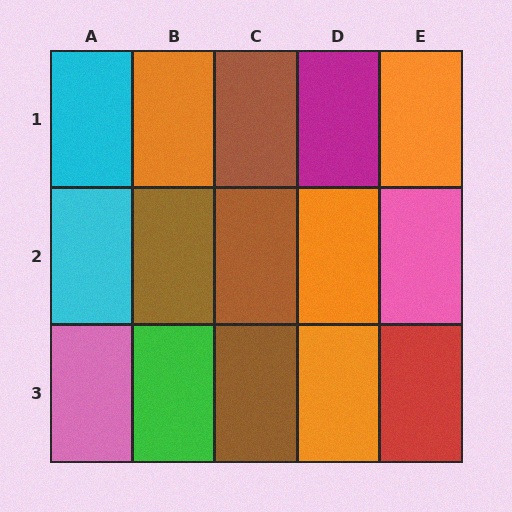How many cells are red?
1 cell is red.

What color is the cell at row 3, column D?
Orange.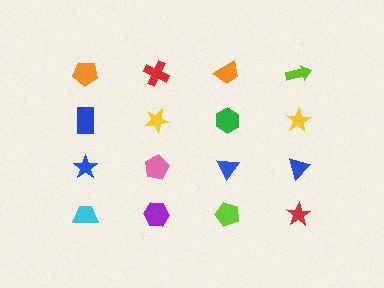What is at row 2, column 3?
A green hexagon.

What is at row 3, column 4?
A blue triangle.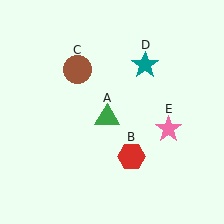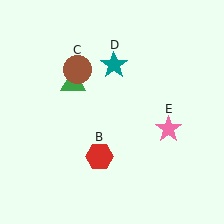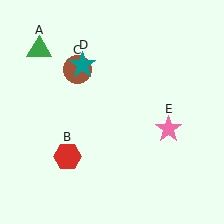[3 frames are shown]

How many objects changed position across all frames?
3 objects changed position: green triangle (object A), red hexagon (object B), teal star (object D).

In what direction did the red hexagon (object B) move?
The red hexagon (object B) moved left.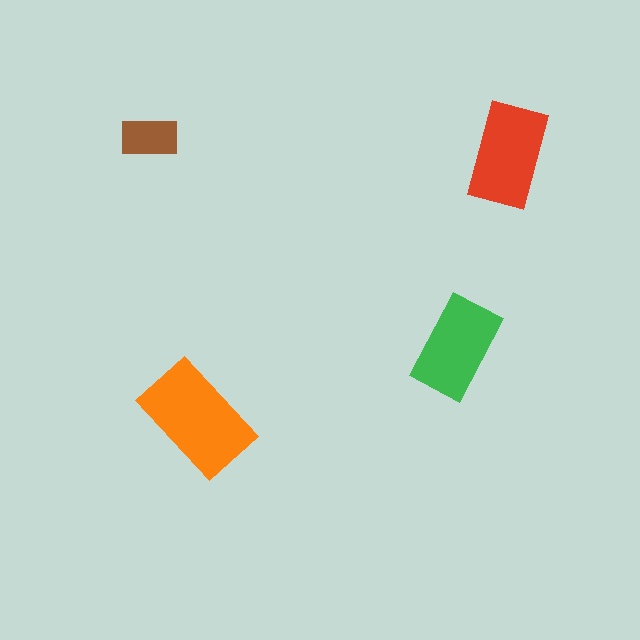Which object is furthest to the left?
The brown rectangle is leftmost.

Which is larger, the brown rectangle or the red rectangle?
The red one.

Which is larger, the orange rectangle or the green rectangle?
The orange one.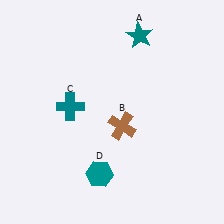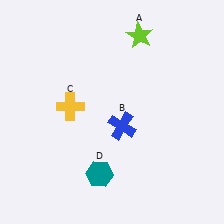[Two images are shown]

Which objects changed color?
A changed from teal to lime. B changed from brown to blue. C changed from teal to yellow.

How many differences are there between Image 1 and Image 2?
There are 3 differences between the two images.